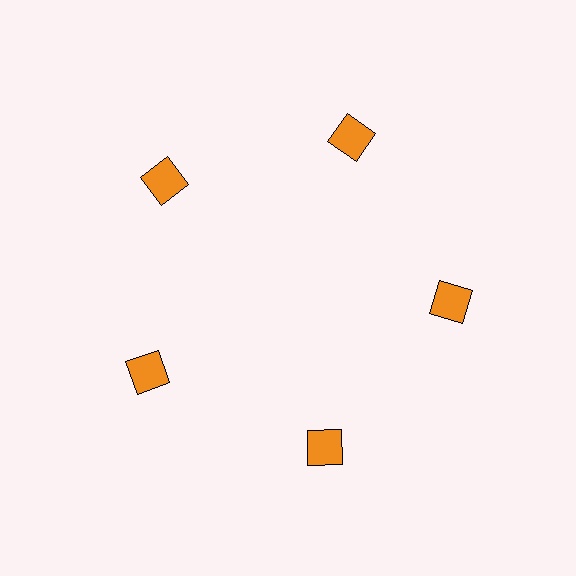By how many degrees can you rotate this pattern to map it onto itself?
The pattern maps onto itself every 72 degrees of rotation.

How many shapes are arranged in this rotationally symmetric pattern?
There are 5 shapes, arranged in 5 groups of 1.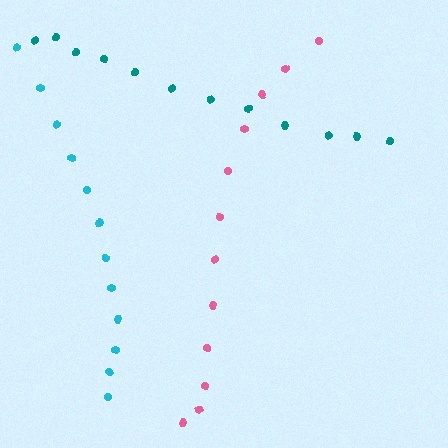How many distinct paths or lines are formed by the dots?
There are 3 distinct paths.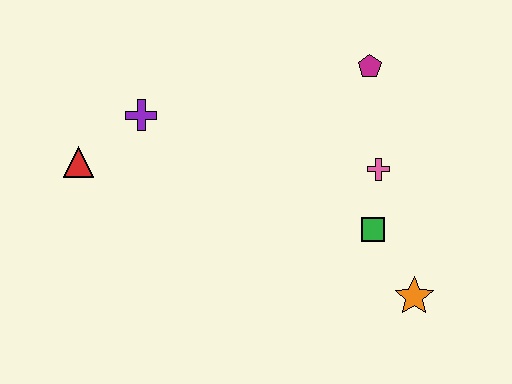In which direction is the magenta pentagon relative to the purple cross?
The magenta pentagon is to the right of the purple cross.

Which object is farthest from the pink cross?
The red triangle is farthest from the pink cross.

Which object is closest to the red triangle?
The purple cross is closest to the red triangle.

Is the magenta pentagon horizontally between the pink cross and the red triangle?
Yes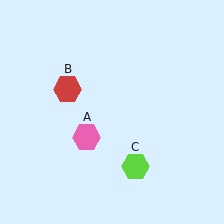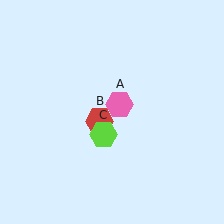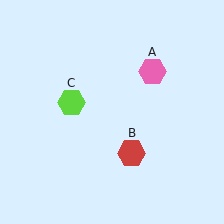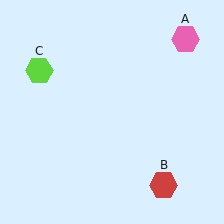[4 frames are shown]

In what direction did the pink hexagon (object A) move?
The pink hexagon (object A) moved up and to the right.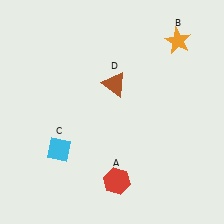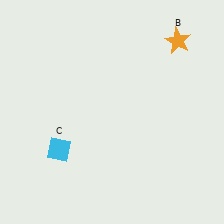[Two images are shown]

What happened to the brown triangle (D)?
The brown triangle (D) was removed in Image 2. It was in the top-right area of Image 1.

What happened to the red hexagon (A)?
The red hexagon (A) was removed in Image 2. It was in the bottom-right area of Image 1.